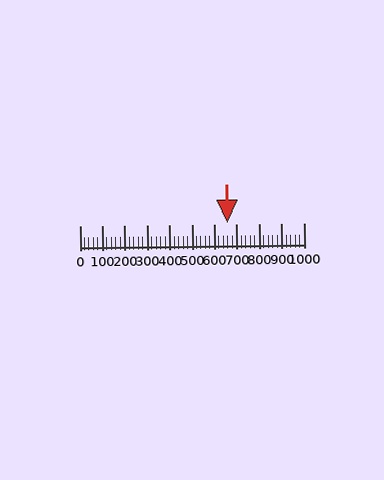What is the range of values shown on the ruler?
The ruler shows values from 0 to 1000.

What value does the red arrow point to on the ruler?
The red arrow points to approximately 660.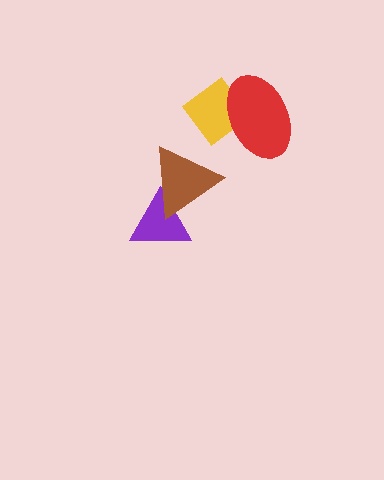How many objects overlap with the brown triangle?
1 object overlaps with the brown triangle.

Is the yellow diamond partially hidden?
Yes, it is partially covered by another shape.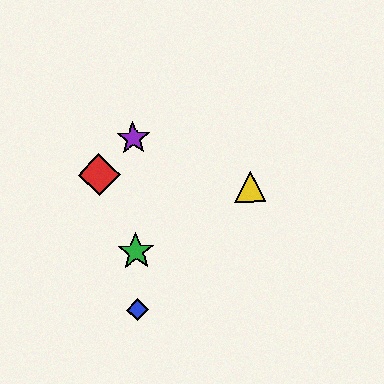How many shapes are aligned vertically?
3 shapes (the blue diamond, the green star, the purple star) are aligned vertically.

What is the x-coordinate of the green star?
The green star is at x≈136.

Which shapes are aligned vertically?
The blue diamond, the green star, the purple star are aligned vertically.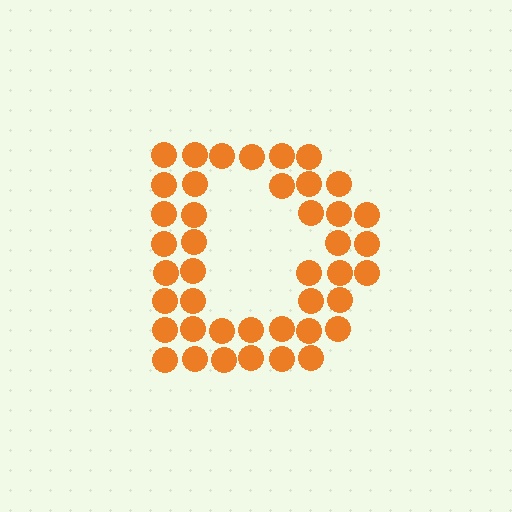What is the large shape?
The large shape is the letter D.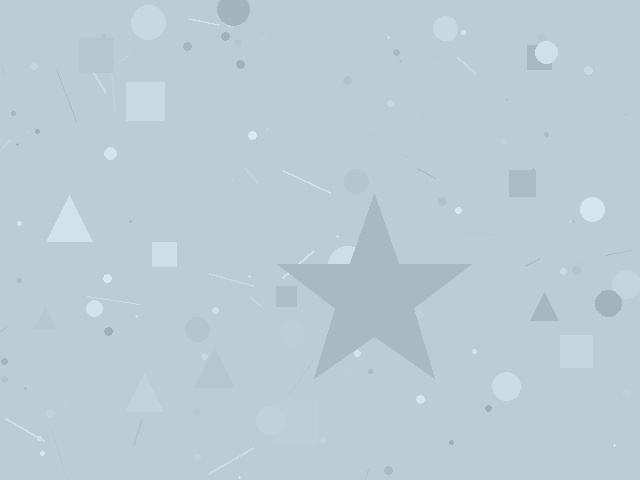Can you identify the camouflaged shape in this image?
The camouflaged shape is a star.